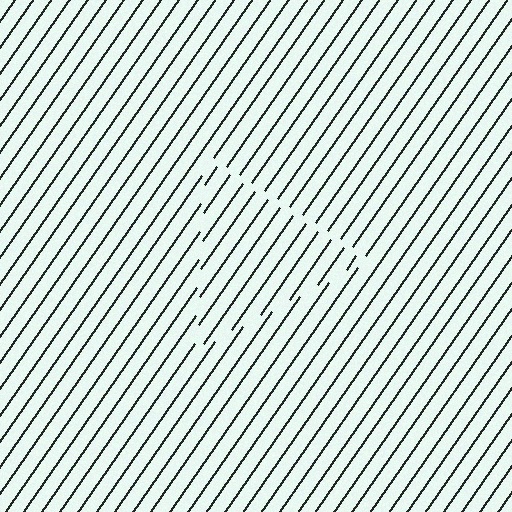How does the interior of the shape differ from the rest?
The interior of the shape contains the same grating, shifted by half a period — the contour is defined by the phase discontinuity where line-ends from the inner and outer gratings abut.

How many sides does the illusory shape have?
3 sides — the line-ends trace a triangle.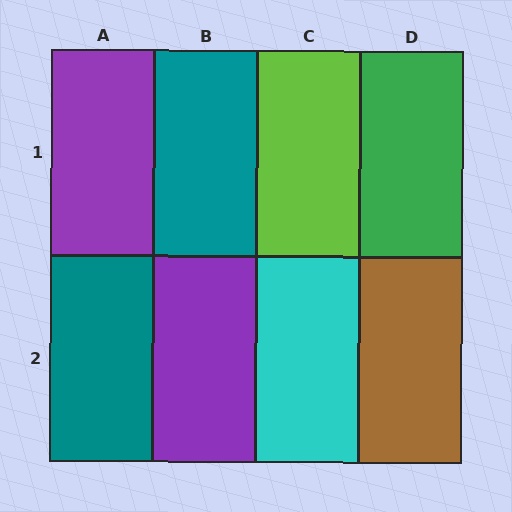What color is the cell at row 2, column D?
Brown.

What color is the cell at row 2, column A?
Teal.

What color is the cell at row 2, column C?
Cyan.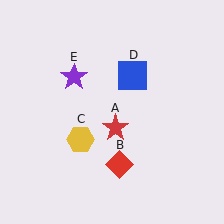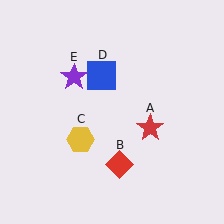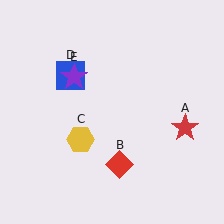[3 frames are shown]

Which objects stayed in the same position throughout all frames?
Red diamond (object B) and yellow hexagon (object C) and purple star (object E) remained stationary.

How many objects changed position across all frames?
2 objects changed position: red star (object A), blue square (object D).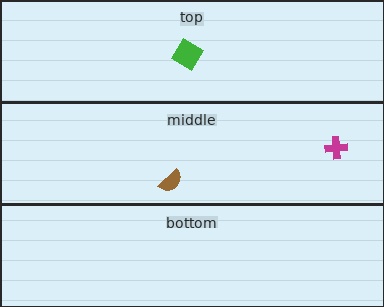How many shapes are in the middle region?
2.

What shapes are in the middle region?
The magenta cross, the brown semicircle.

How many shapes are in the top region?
1.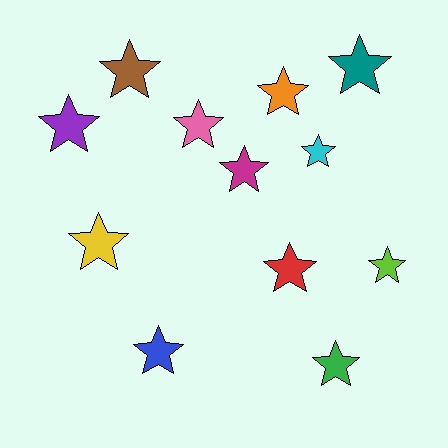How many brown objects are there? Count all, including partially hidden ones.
There is 1 brown object.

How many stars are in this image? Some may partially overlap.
There are 12 stars.